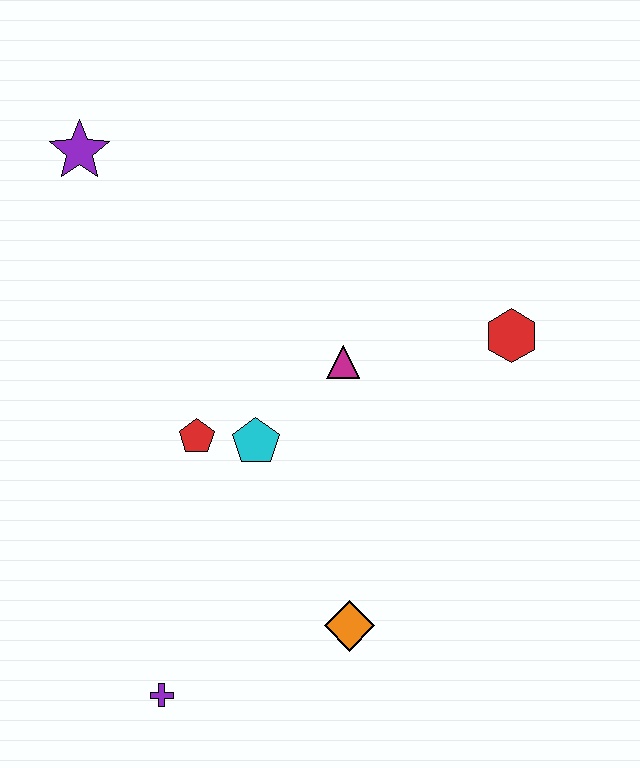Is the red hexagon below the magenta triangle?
No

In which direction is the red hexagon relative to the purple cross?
The red hexagon is above the purple cross.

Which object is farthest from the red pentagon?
The red hexagon is farthest from the red pentagon.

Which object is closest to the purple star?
The red pentagon is closest to the purple star.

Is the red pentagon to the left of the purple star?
No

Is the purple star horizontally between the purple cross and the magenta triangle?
No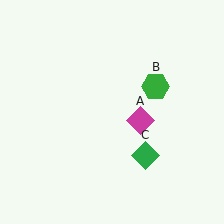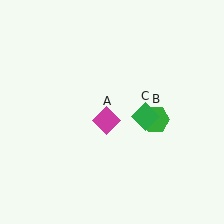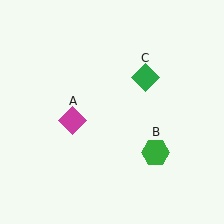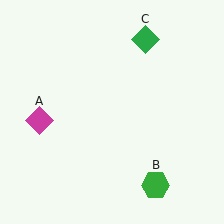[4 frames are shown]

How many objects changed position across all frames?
3 objects changed position: magenta diamond (object A), green hexagon (object B), green diamond (object C).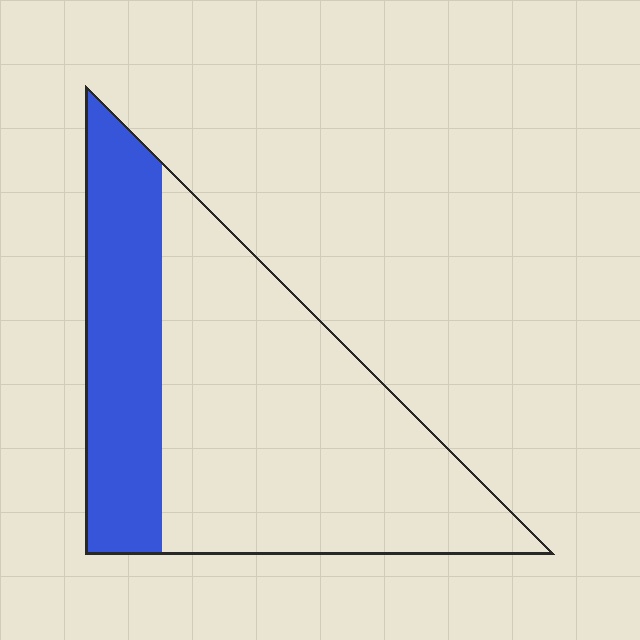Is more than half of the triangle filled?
No.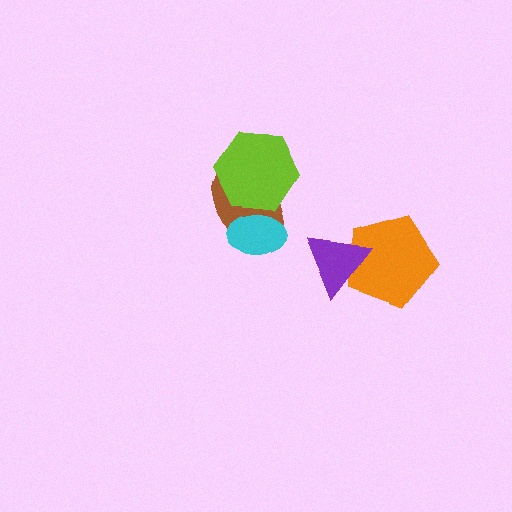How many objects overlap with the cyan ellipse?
2 objects overlap with the cyan ellipse.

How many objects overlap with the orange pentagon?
1 object overlaps with the orange pentagon.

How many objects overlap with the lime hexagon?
2 objects overlap with the lime hexagon.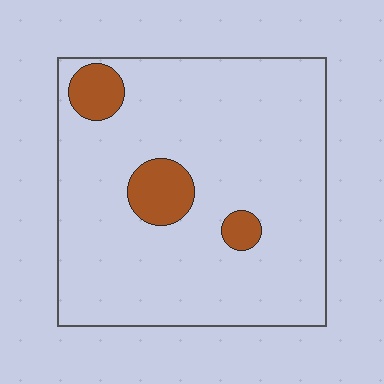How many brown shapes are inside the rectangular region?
3.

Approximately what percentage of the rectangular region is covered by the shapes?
Approximately 10%.